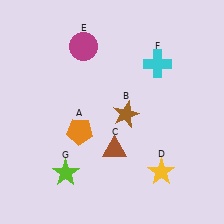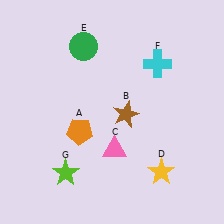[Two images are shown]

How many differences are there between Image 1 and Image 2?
There are 2 differences between the two images.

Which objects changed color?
C changed from brown to pink. E changed from magenta to green.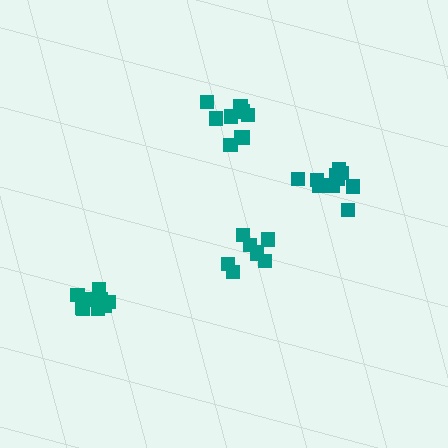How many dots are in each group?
Group 1: 11 dots, Group 2: 9 dots, Group 3: 10 dots, Group 4: 8 dots (38 total).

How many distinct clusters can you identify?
There are 4 distinct clusters.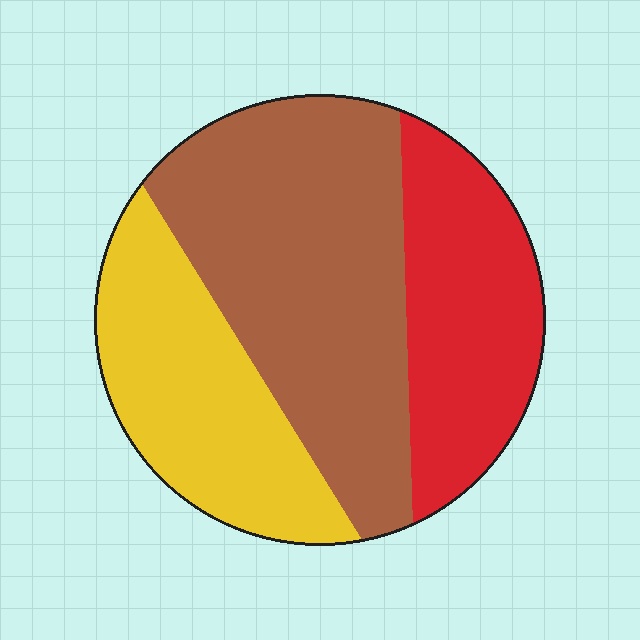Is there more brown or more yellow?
Brown.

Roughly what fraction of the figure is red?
Red takes up about one quarter (1/4) of the figure.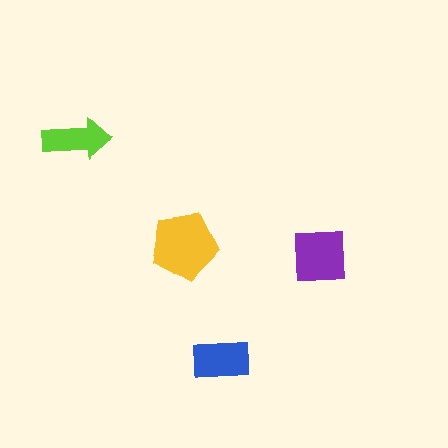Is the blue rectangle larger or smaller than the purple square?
Smaller.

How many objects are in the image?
There are 4 objects in the image.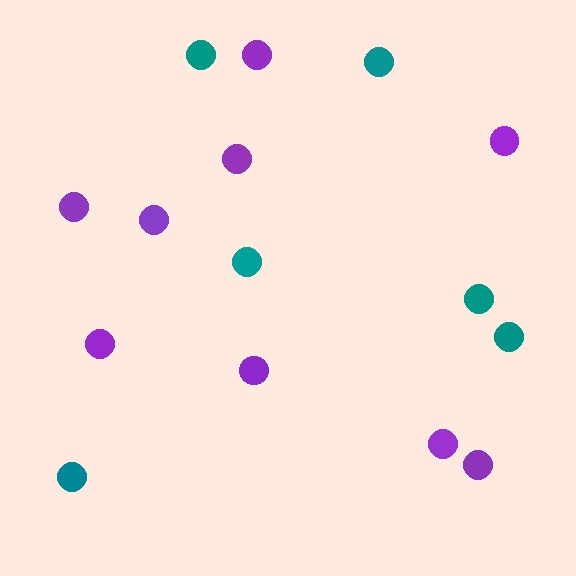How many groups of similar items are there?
There are 2 groups: one group of teal circles (6) and one group of purple circles (9).